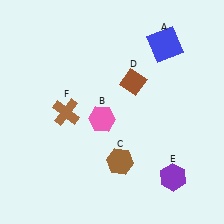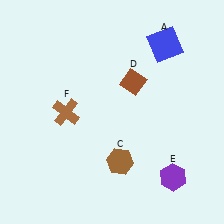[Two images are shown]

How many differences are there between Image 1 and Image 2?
There is 1 difference between the two images.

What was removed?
The pink hexagon (B) was removed in Image 2.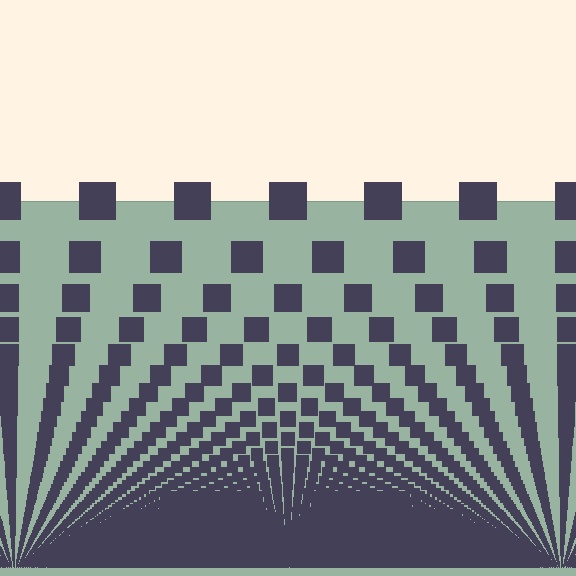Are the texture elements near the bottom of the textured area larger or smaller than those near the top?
Smaller. The gradient is inverted — elements near the bottom are smaller and denser.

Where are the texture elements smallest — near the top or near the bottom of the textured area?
Near the bottom.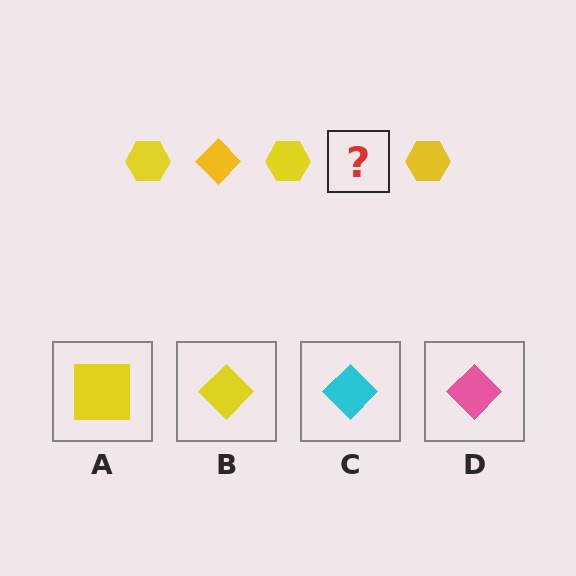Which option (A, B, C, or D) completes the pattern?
B.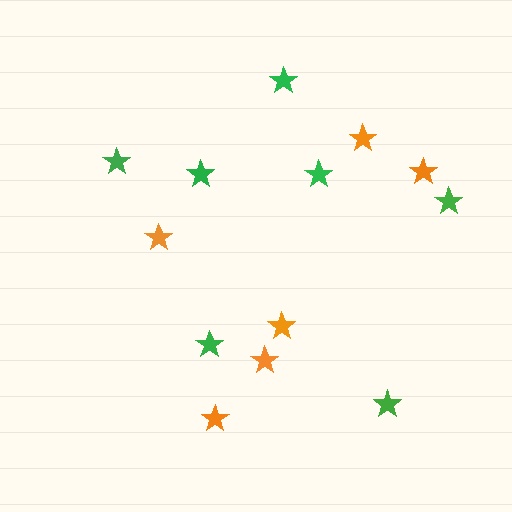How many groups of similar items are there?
There are 2 groups: one group of green stars (7) and one group of orange stars (6).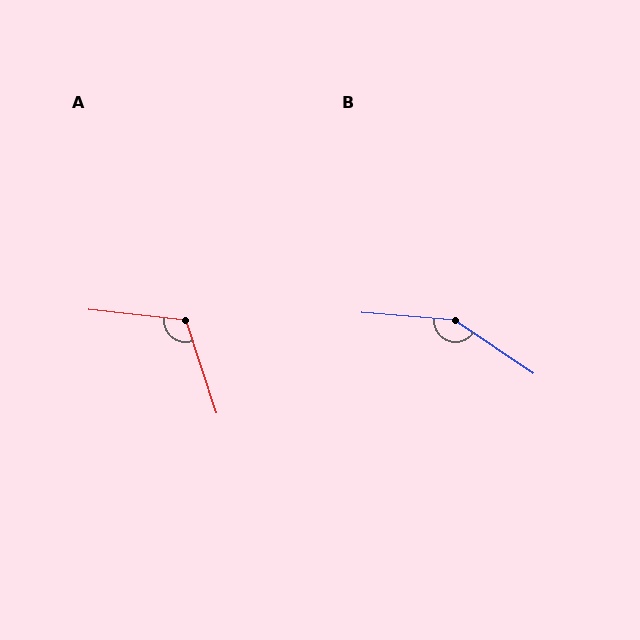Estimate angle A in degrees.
Approximately 114 degrees.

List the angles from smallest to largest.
A (114°), B (150°).